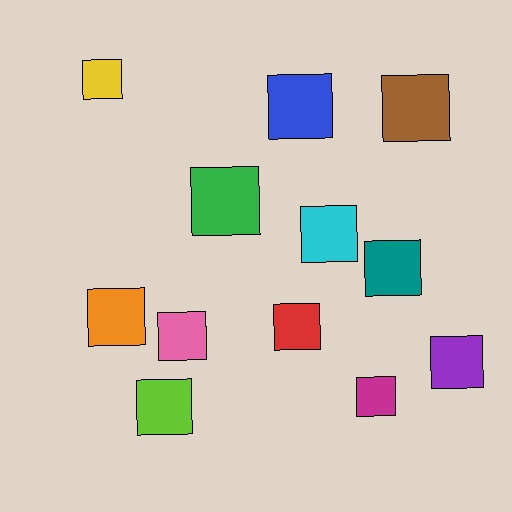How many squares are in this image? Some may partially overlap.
There are 12 squares.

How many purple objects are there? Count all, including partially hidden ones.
There is 1 purple object.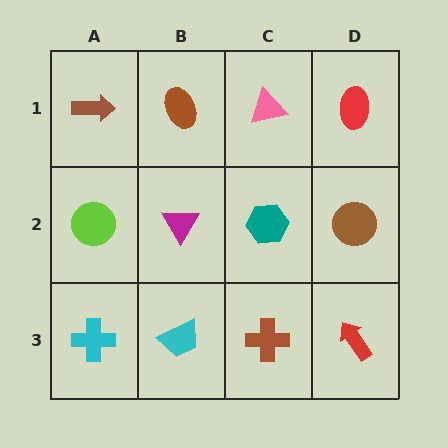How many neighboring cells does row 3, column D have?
2.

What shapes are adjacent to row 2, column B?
A brown ellipse (row 1, column B), a cyan trapezoid (row 3, column B), a lime circle (row 2, column A), a teal hexagon (row 2, column C).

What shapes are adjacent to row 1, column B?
A magenta triangle (row 2, column B), a brown arrow (row 1, column A), a pink triangle (row 1, column C).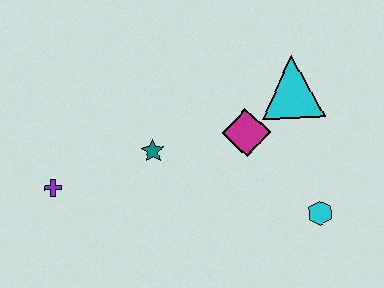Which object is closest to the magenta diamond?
The cyan triangle is closest to the magenta diamond.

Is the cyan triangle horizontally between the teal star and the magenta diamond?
No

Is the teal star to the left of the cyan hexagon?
Yes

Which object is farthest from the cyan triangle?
The purple cross is farthest from the cyan triangle.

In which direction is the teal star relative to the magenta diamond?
The teal star is to the left of the magenta diamond.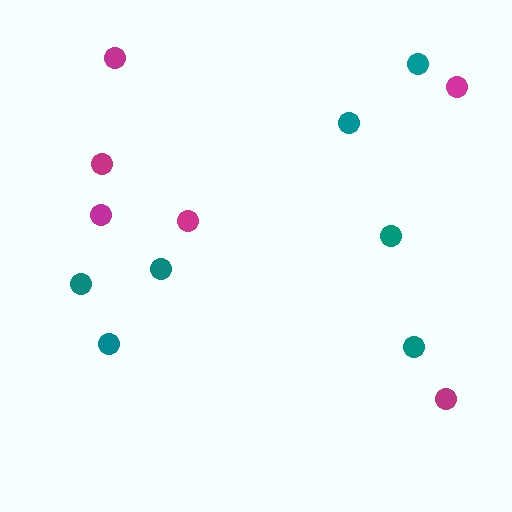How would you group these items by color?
There are 2 groups: one group of magenta circles (6) and one group of teal circles (7).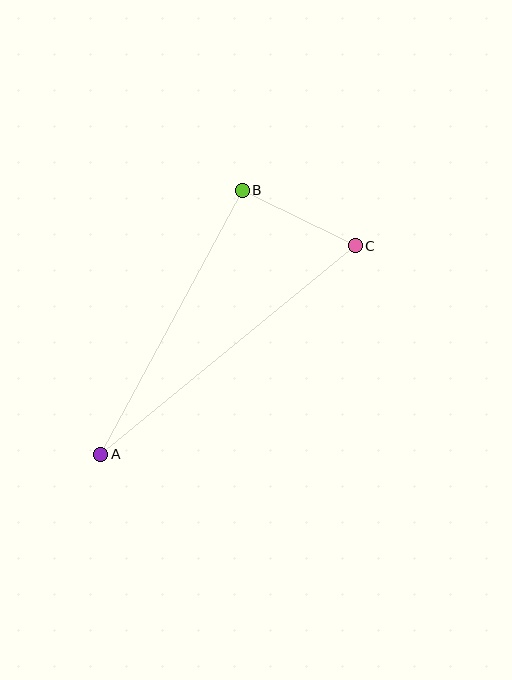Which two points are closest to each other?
Points B and C are closest to each other.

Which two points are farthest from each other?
Points A and C are farthest from each other.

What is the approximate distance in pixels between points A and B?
The distance between A and B is approximately 300 pixels.